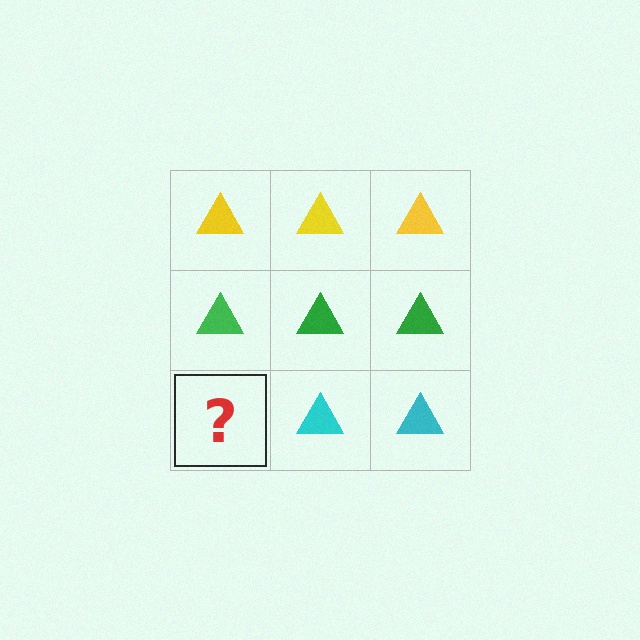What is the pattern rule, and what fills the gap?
The rule is that each row has a consistent color. The gap should be filled with a cyan triangle.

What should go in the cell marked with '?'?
The missing cell should contain a cyan triangle.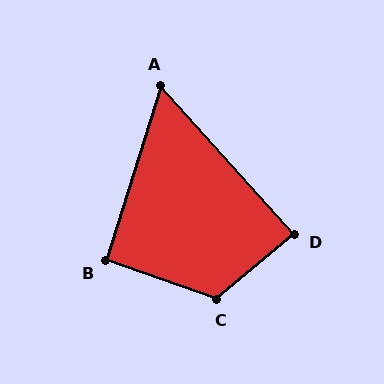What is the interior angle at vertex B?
Approximately 92 degrees (approximately right).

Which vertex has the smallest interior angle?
A, at approximately 60 degrees.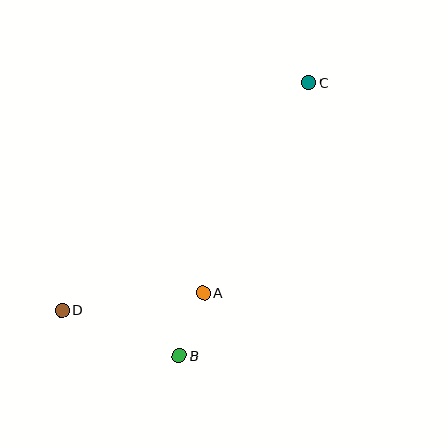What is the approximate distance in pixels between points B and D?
The distance between B and D is approximately 126 pixels.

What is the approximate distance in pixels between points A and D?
The distance between A and D is approximately 142 pixels.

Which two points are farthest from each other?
Points C and D are farthest from each other.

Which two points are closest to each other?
Points A and B are closest to each other.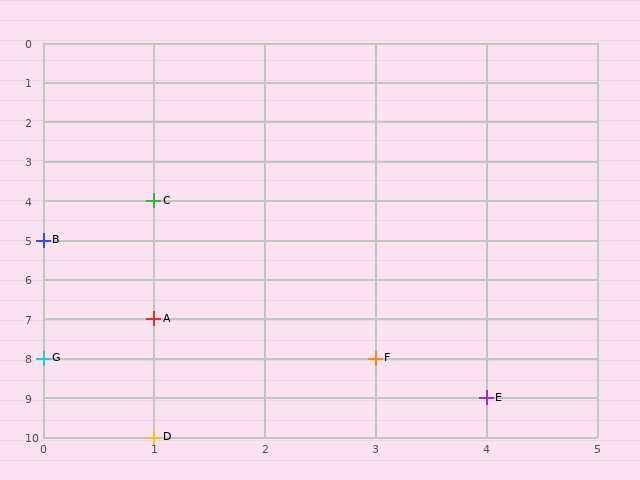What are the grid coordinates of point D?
Point D is at grid coordinates (1, 10).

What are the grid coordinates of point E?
Point E is at grid coordinates (4, 9).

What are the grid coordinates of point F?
Point F is at grid coordinates (3, 8).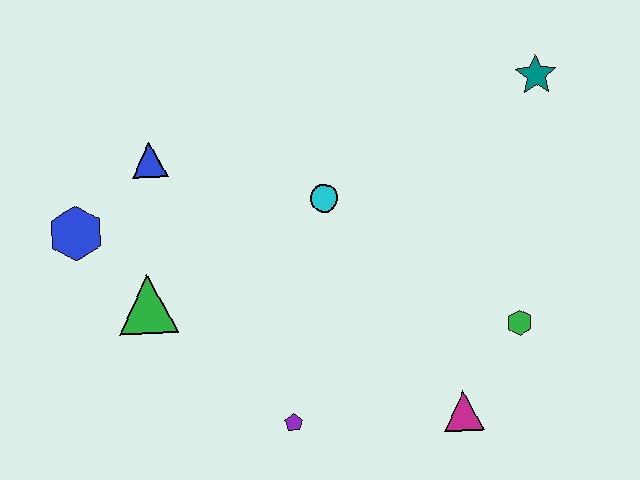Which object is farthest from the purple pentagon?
The teal star is farthest from the purple pentagon.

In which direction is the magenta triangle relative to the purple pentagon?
The magenta triangle is to the right of the purple pentagon.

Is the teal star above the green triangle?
Yes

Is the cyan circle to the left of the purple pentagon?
No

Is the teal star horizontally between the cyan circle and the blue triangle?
No